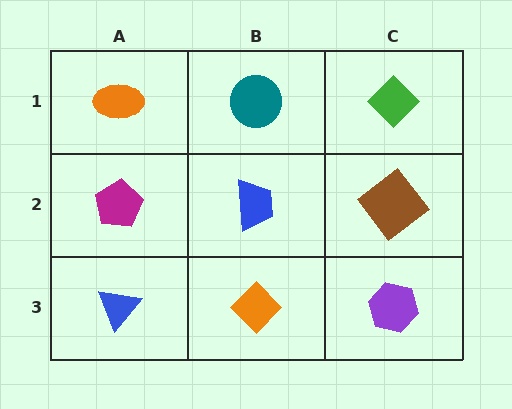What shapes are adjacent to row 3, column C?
A brown diamond (row 2, column C), an orange diamond (row 3, column B).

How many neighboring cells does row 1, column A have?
2.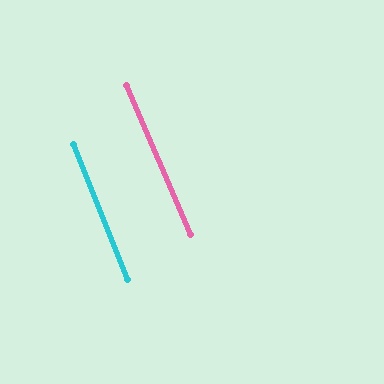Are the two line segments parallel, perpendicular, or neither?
Parallel — their directions differ by only 1.6°.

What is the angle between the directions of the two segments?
Approximately 2 degrees.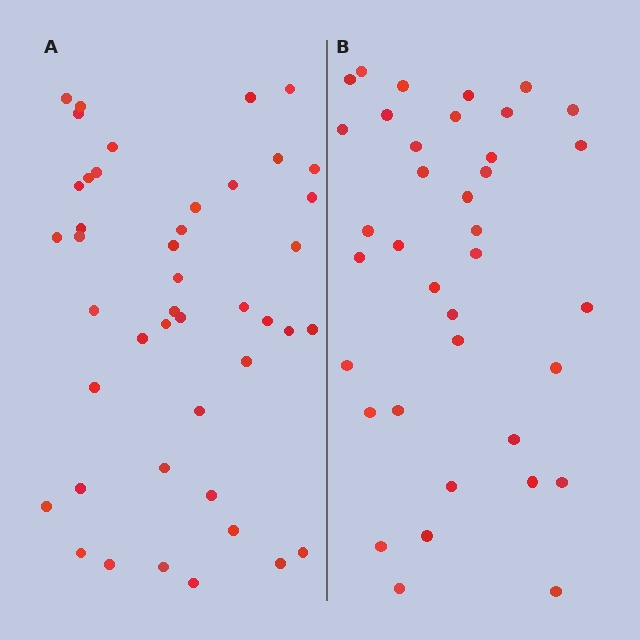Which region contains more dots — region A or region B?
Region A (the left region) has more dots.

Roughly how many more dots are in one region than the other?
Region A has roughly 8 or so more dots than region B.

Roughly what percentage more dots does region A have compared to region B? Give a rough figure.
About 20% more.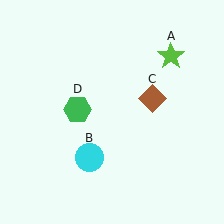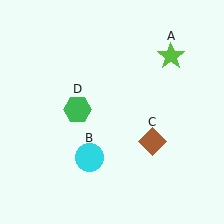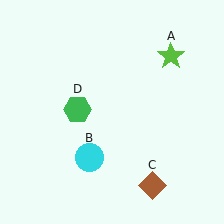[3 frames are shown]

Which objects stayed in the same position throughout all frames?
Lime star (object A) and cyan circle (object B) and green hexagon (object D) remained stationary.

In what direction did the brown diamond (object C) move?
The brown diamond (object C) moved down.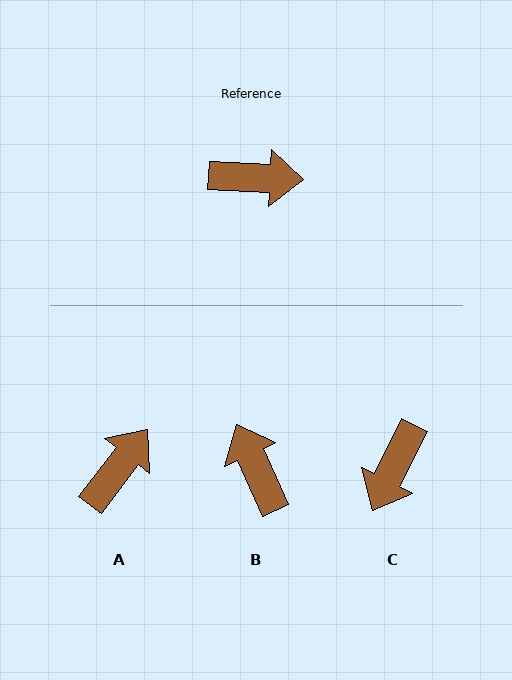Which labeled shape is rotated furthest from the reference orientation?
B, about 117 degrees away.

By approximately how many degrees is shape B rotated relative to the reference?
Approximately 117 degrees counter-clockwise.